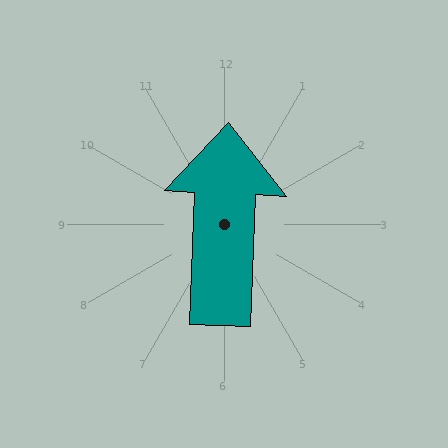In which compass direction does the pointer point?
North.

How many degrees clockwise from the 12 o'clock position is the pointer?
Approximately 2 degrees.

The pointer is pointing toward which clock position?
Roughly 12 o'clock.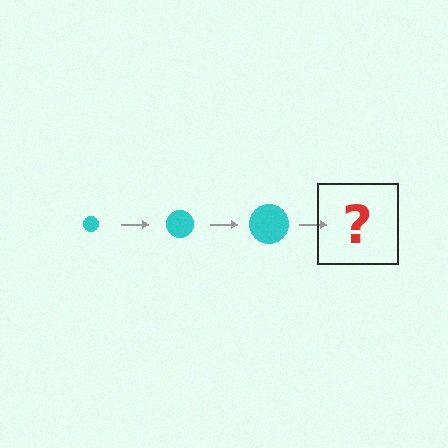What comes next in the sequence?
The next element should be a cyan circle, larger than the previous one.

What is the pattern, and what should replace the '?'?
The pattern is that the circle gets progressively larger each step. The '?' should be a cyan circle, larger than the previous one.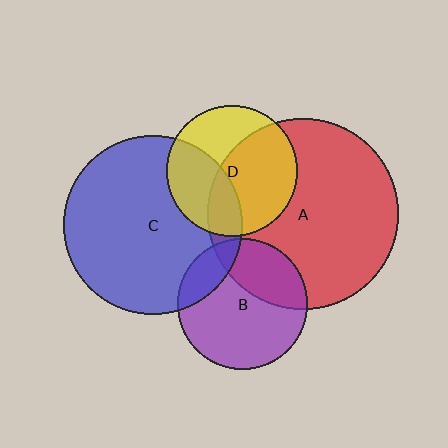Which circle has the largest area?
Circle A (red).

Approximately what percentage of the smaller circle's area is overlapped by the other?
Approximately 55%.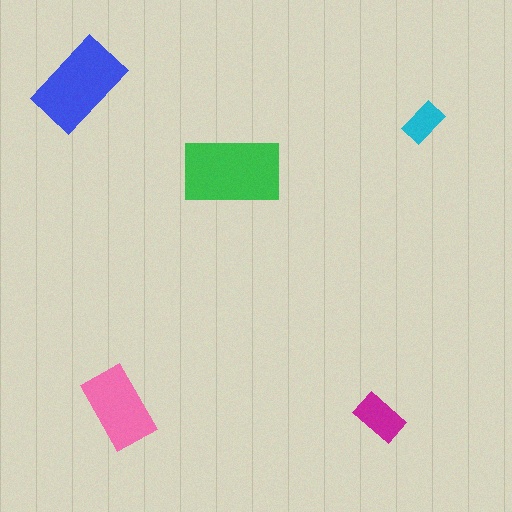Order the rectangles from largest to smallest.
the green one, the blue one, the pink one, the magenta one, the cyan one.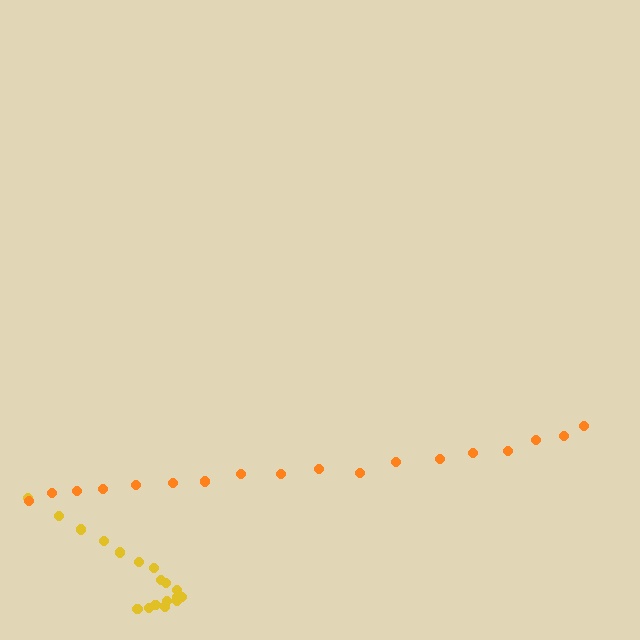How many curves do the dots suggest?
There are 2 distinct paths.